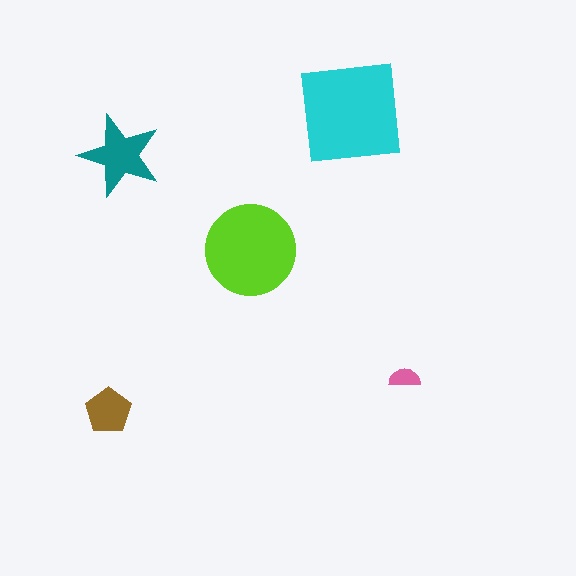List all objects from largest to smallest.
The cyan square, the lime circle, the teal star, the brown pentagon, the pink semicircle.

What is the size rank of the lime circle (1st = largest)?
2nd.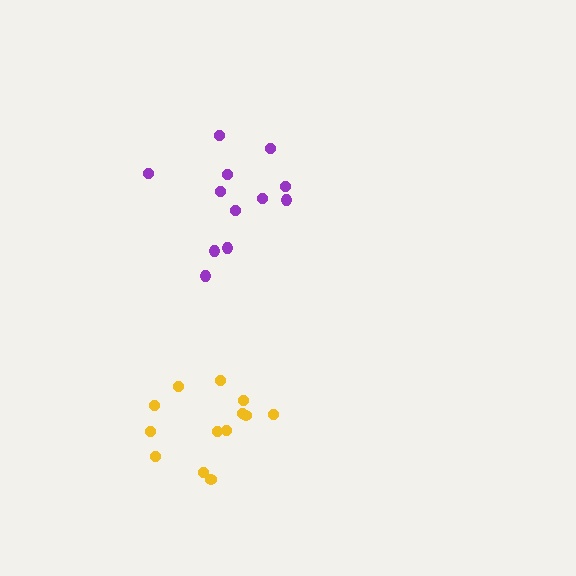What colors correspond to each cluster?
The clusters are colored: yellow, purple.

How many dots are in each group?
Group 1: 13 dots, Group 2: 12 dots (25 total).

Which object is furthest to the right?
The purple cluster is rightmost.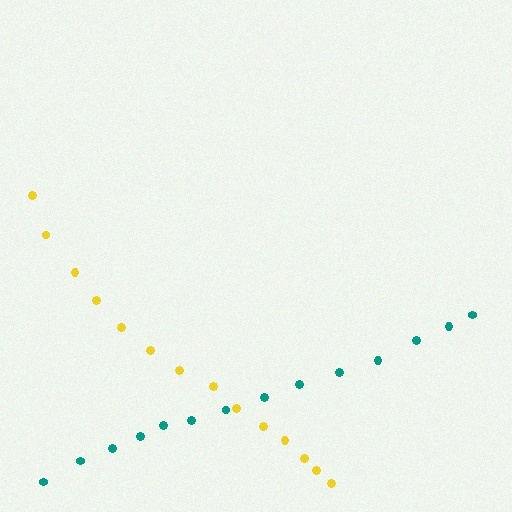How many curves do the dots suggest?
There are 2 distinct paths.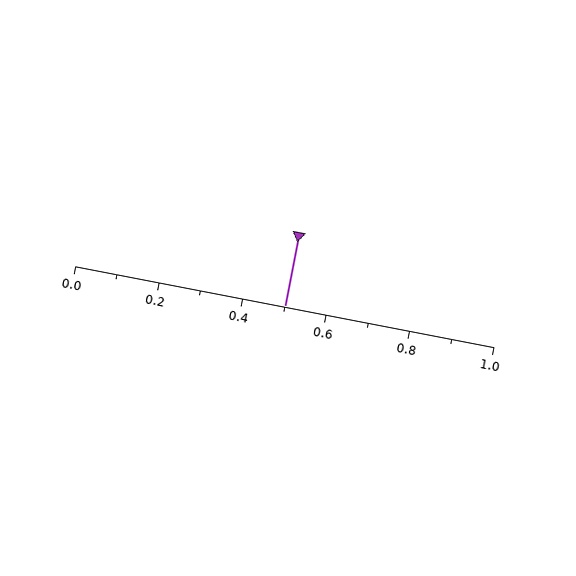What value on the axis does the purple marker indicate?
The marker indicates approximately 0.5.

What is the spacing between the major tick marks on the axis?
The major ticks are spaced 0.2 apart.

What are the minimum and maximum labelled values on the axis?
The axis runs from 0.0 to 1.0.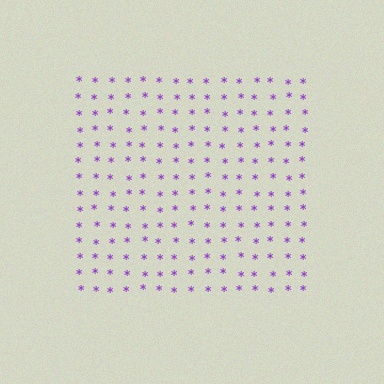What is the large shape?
The large shape is a square.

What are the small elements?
The small elements are asterisks.